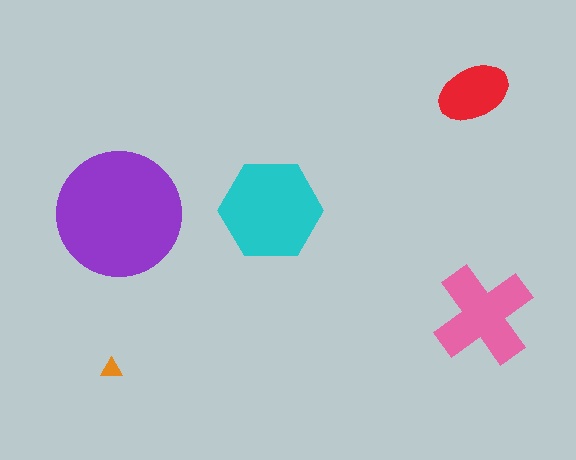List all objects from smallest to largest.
The orange triangle, the red ellipse, the pink cross, the cyan hexagon, the purple circle.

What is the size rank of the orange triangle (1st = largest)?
5th.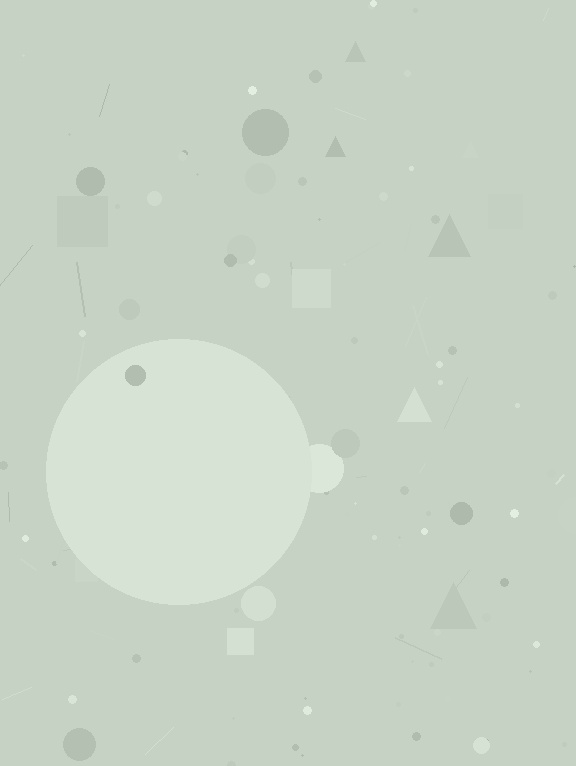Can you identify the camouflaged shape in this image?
The camouflaged shape is a circle.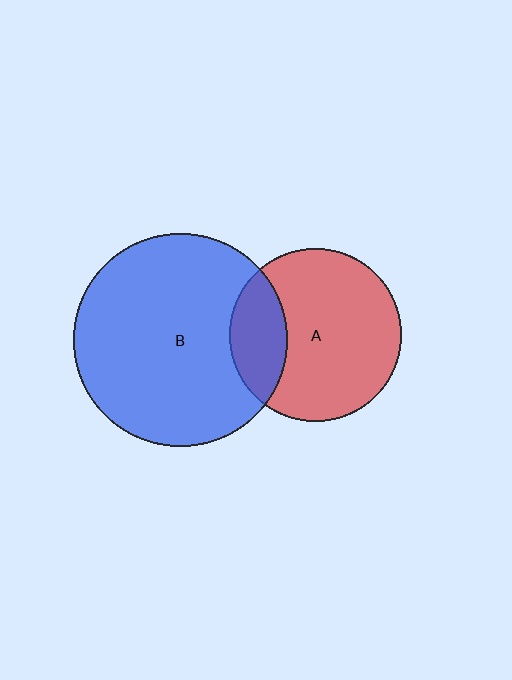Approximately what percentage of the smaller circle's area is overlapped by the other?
Approximately 25%.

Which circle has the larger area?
Circle B (blue).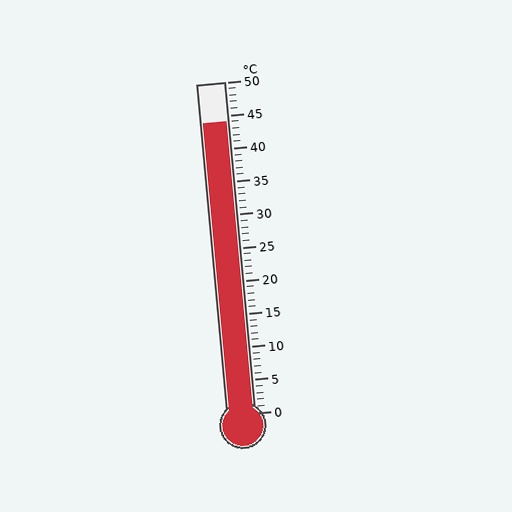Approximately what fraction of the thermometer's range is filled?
The thermometer is filled to approximately 90% of its range.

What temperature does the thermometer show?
The thermometer shows approximately 44°C.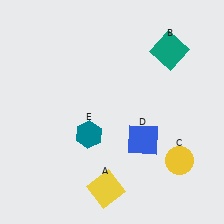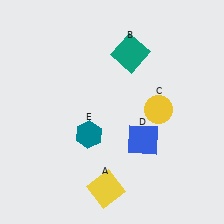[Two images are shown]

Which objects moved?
The objects that moved are: the teal square (B), the yellow circle (C).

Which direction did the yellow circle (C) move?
The yellow circle (C) moved up.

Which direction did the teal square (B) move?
The teal square (B) moved left.